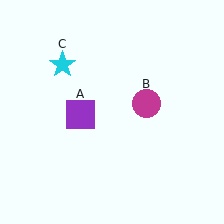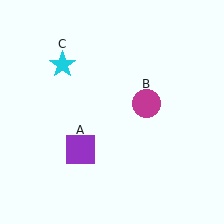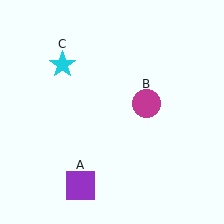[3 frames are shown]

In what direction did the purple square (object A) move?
The purple square (object A) moved down.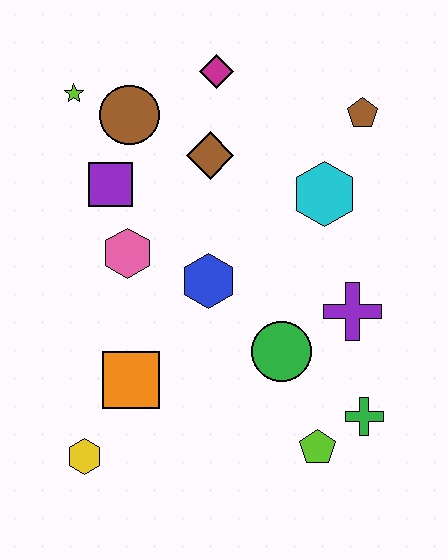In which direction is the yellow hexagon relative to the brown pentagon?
The yellow hexagon is below the brown pentagon.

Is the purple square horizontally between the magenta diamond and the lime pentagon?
No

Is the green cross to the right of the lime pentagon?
Yes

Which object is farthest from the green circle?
The lime star is farthest from the green circle.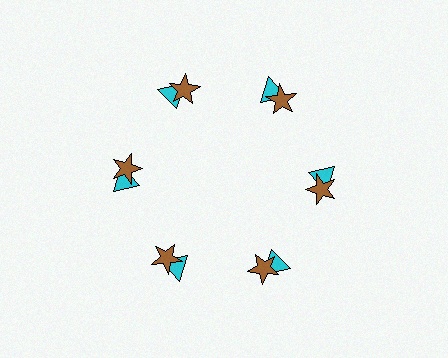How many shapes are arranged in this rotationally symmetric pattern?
There are 12 shapes, arranged in 6 groups of 2.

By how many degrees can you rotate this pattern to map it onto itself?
The pattern maps onto itself every 60 degrees of rotation.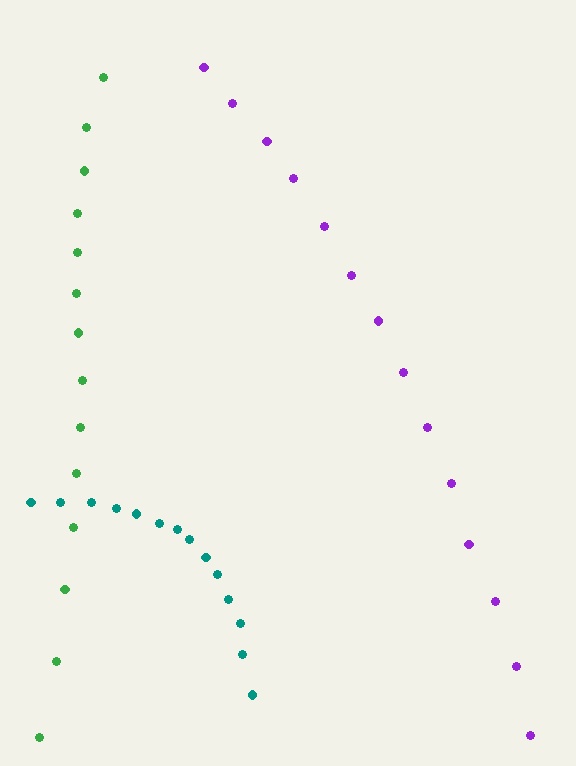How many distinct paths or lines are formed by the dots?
There are 3 distinct paths.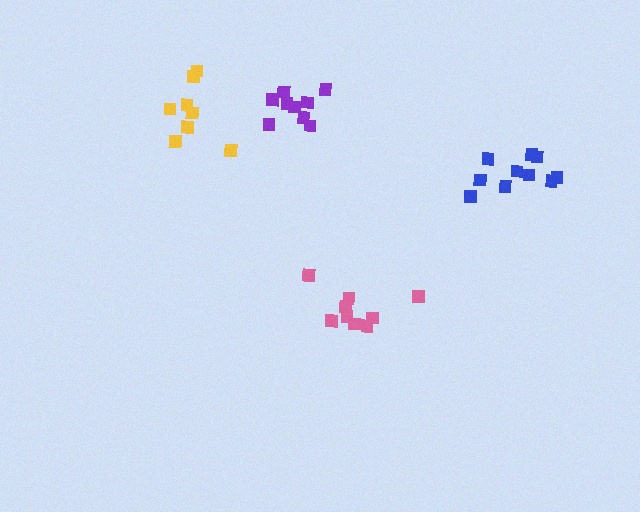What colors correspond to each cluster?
The clusters are colored: purple, blue, pink, yellow.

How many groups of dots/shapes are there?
There are 4 groups.